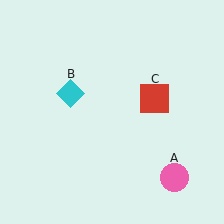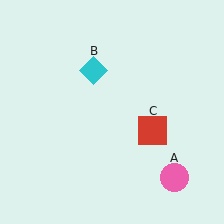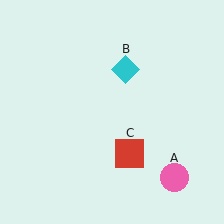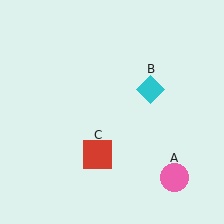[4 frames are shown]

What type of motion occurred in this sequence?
The cyan diamond (object B), red square (object C) rotated clockwise around the center of the scene.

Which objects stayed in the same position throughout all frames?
Pink circle (object A) remained stationary.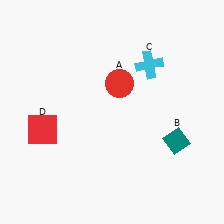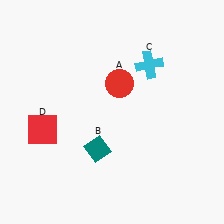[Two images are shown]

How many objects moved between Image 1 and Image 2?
1 object moved between the two images.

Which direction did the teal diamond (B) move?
The teal diamond (B) moved left.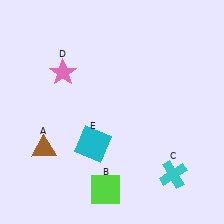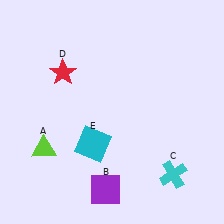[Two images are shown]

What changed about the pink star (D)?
In Image 1, D is pink. In Image 2, it changed to red.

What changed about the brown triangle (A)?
In Image 1, A is brown. In Image 2, it changed to lime.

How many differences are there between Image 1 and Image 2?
There are 3 differences between the two images.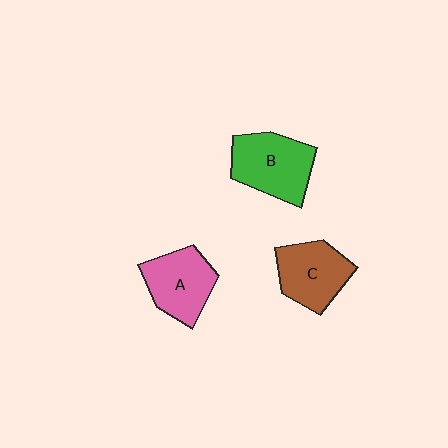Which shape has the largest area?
Shape B (green).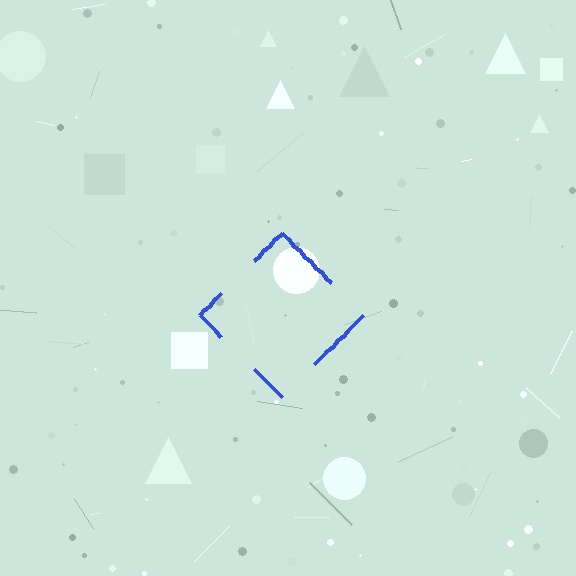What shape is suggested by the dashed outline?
The dashed outline suggests a diamond.